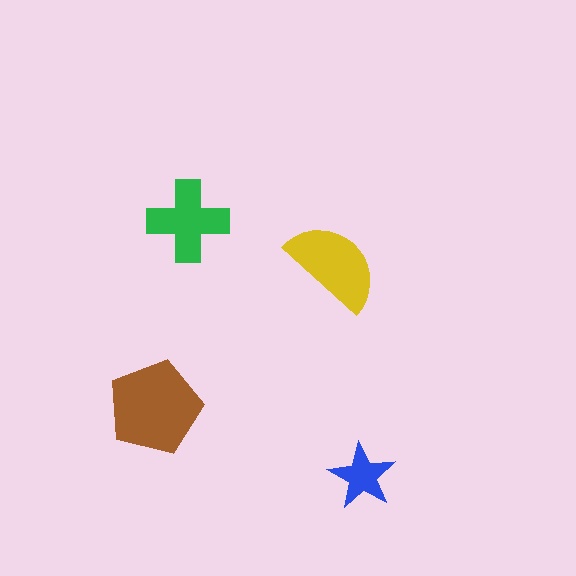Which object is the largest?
The brown pentagon.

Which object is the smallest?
The blue star.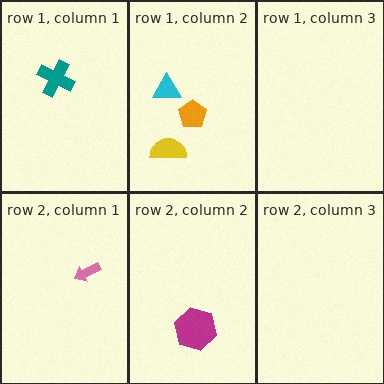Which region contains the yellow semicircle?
The row 1, column 2 region.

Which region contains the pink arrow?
The row 2, column 1 region.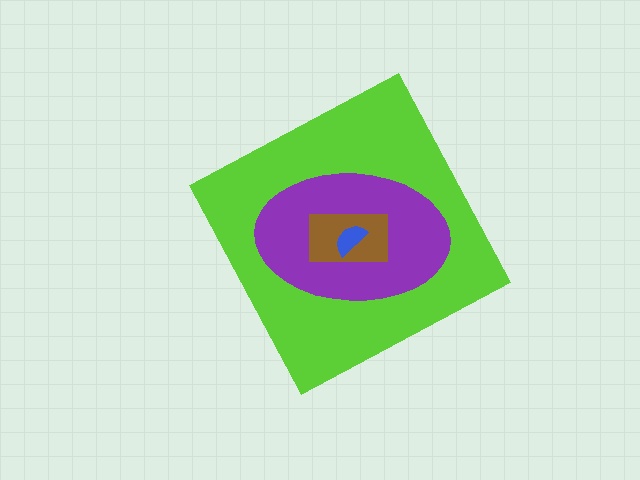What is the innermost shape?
The blue semicircle.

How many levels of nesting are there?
4.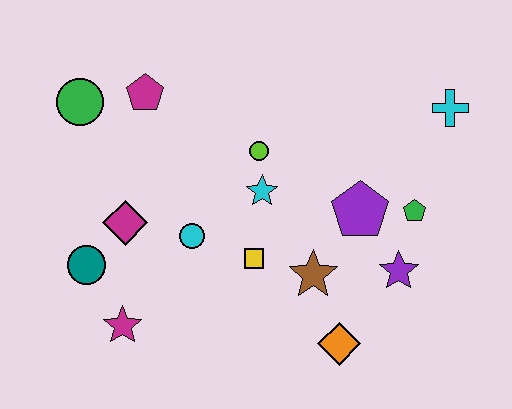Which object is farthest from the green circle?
The cyan cross is farthest from the green circle.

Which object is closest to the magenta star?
The teal circle is closest to the magenta star.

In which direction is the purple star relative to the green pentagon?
The purple star is below the green pentagon.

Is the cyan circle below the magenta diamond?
Yes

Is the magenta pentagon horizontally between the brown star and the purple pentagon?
No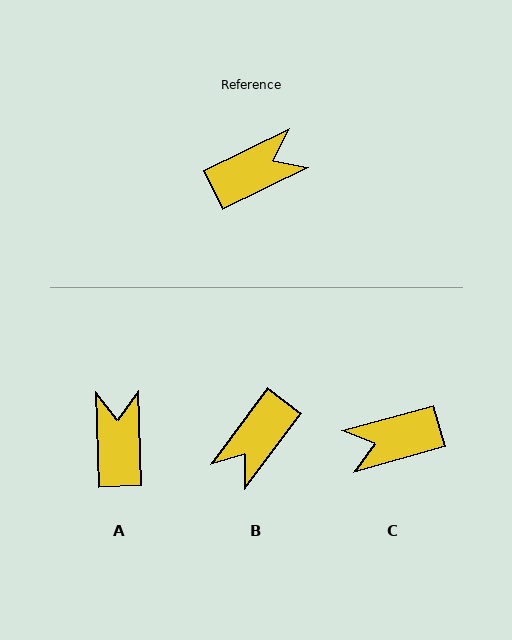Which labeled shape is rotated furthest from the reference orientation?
C, about 170 degrees away.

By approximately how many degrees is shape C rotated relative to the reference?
Approximately 170 degrees counter-clockwise.